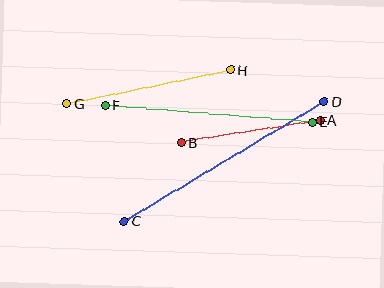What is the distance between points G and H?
The distance is approximately 167 pixels.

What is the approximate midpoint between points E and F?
The midpoint is at approximately (209, 114) pixels.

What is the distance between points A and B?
The distance is approximately 140 pixels.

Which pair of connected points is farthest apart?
Points C and D are farthest apart.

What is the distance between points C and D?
The distance is approximately 233 pixels.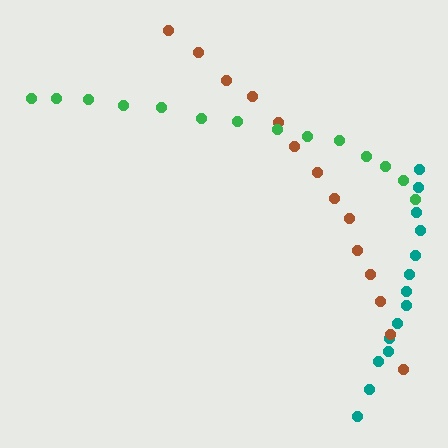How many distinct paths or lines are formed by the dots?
There are 3 distinct paths.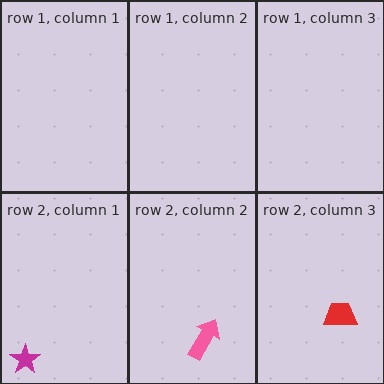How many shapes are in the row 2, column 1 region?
1.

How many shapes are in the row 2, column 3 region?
1.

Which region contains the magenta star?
The row 2, column 1 region.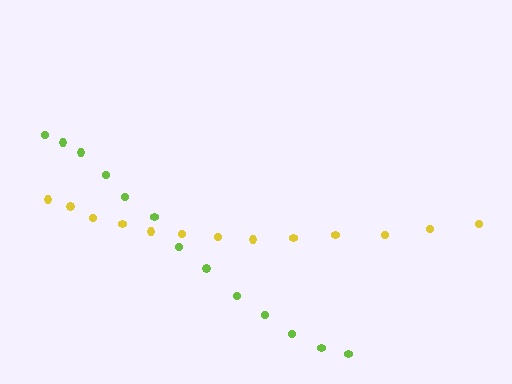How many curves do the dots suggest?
There are 2 distinct paths.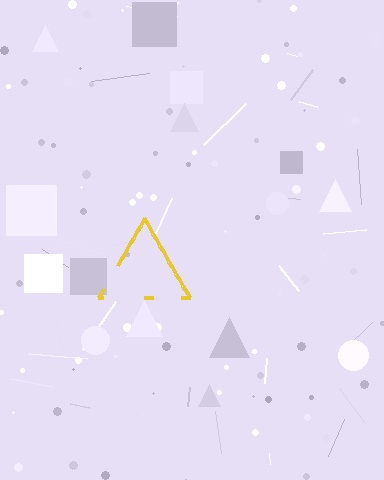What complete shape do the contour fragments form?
The contour fragments form a triangle.